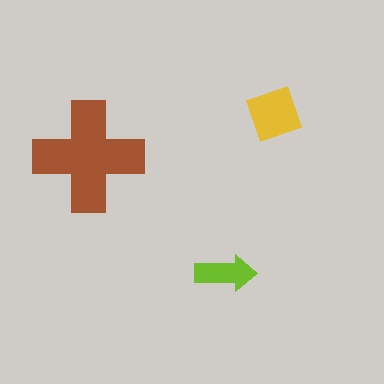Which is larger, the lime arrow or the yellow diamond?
The yellow diamond.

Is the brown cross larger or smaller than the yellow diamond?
Larger.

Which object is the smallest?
The lime arrow.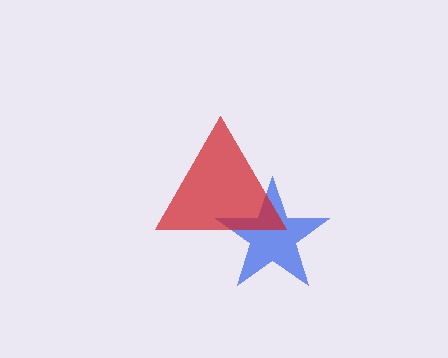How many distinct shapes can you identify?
There are 2 distinct shapes: a blue star, a red triangle.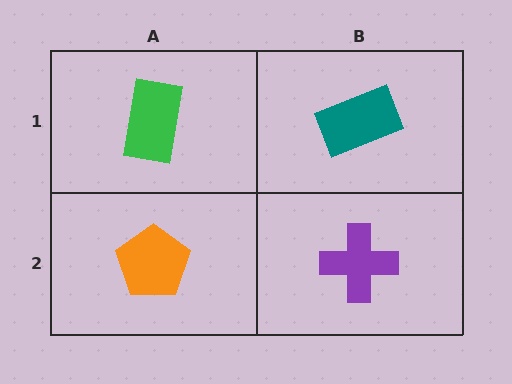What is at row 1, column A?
A green rectangle.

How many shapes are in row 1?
2 shapes.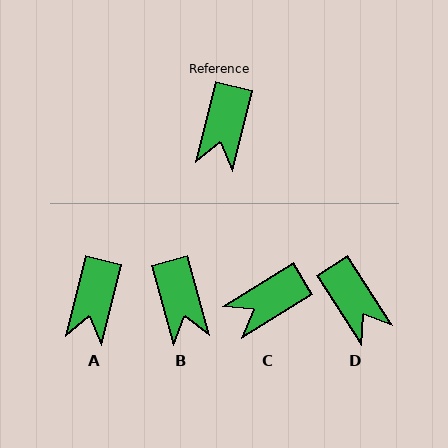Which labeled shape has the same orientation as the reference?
A.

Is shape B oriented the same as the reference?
No, it is off by about 29 degrees.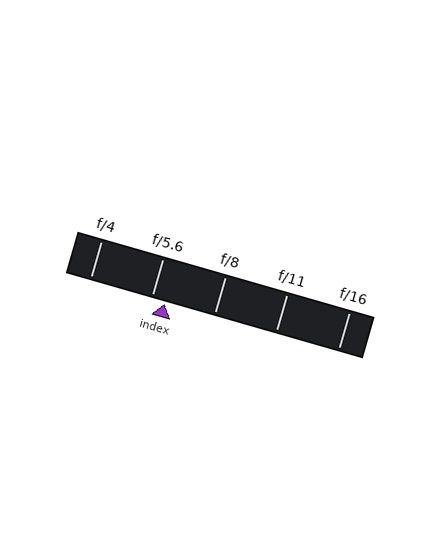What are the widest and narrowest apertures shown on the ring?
The widest aperture shown is f/4 and the narrowest is f/16.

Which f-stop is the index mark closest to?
The index mark is closest to f/5.6.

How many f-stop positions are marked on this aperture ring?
There are 5 f-stop positions marked.